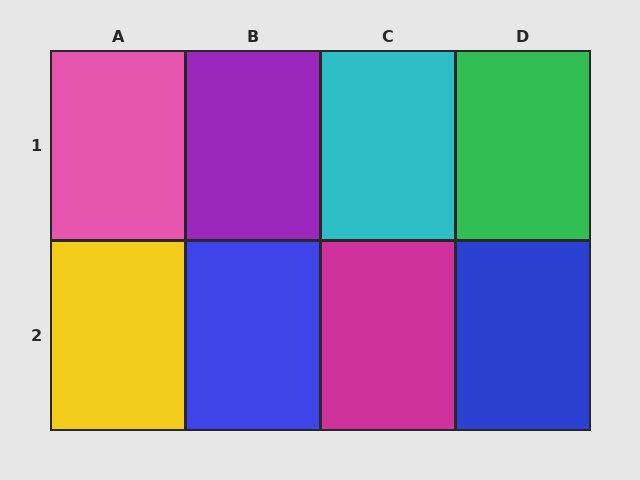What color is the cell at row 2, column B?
Blue.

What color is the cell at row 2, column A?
Yellow.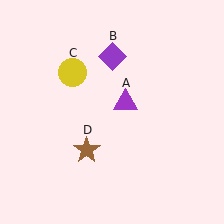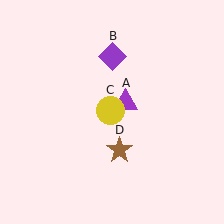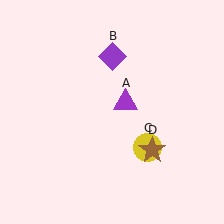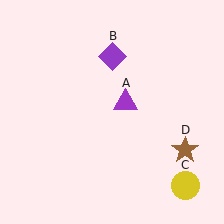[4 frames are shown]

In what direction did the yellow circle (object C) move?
The yellow circle (object C) moved down and to the right.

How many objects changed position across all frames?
2 objects changed position: yellow circle (object C), brown star (object D).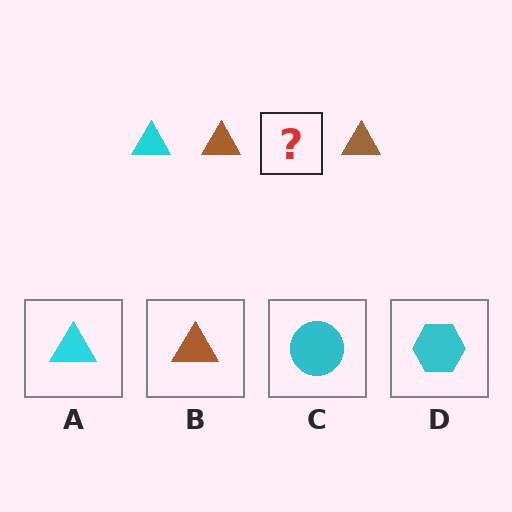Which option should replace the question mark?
Option A.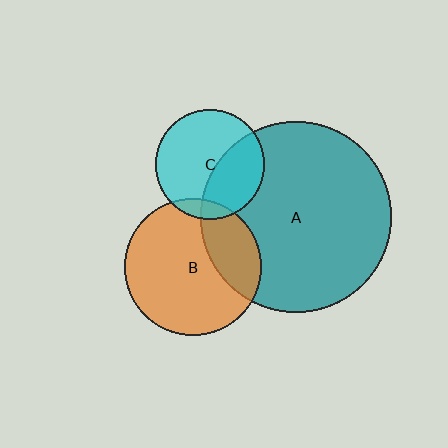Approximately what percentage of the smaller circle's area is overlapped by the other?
Approximately 25%.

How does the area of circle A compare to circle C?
Approximately 3.1 times.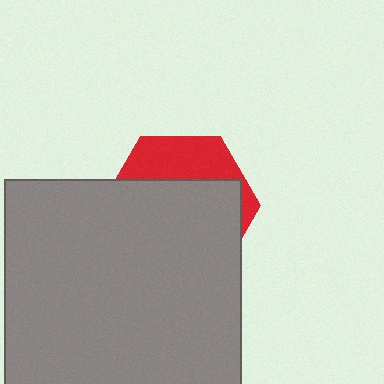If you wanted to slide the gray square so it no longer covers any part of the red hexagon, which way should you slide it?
Slide it down — that is the most direct way to separate the two shapes.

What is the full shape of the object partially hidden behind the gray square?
The partially hidden object is a red hexagon.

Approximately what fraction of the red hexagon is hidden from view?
Roughly 69% of the red hexagon is hidden behind the gray square.